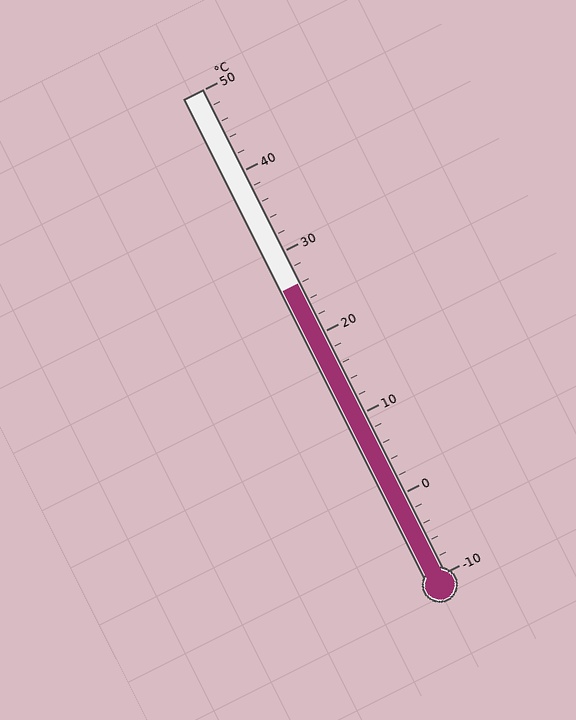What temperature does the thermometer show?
The thermometer shows approximately 26°C.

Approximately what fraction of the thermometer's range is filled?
The thermometer is filled to approximately 60% of its range.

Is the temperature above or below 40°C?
The temperature is below 40°C.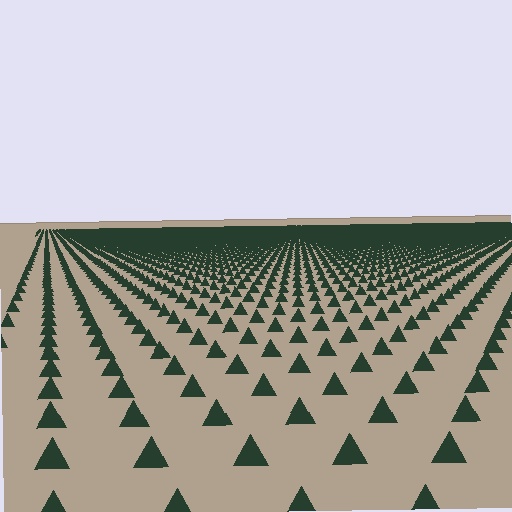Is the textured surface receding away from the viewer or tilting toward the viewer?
The surface is receding away from the viewer. Texture elements get smaller and denser toward the top.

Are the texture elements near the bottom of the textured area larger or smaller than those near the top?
Larger. Near the bottom, elements are closer to the viewer and appear at a bigger on-screen size.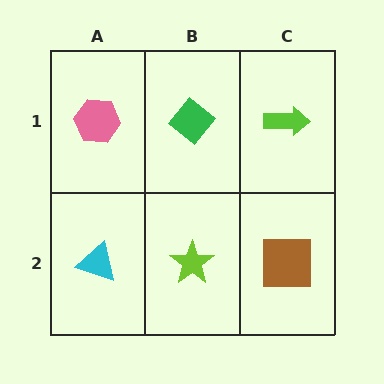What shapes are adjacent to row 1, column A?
A cyan triangle (row 2, column A), a green diamond (row 1, column B).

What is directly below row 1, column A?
A cyan triangle.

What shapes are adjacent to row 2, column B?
A green diamond (row 1, column B), a cyan triangle (row 2, column A), a brown square (row 2, column C).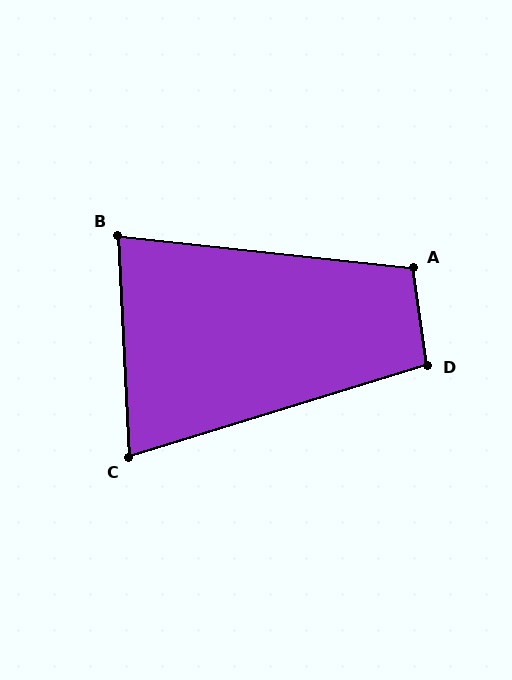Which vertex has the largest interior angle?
A, at approximately 104 degrees.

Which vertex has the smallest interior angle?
C, at approximately 76 degrees.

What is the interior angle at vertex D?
Approximately 99 degrees (obtuse).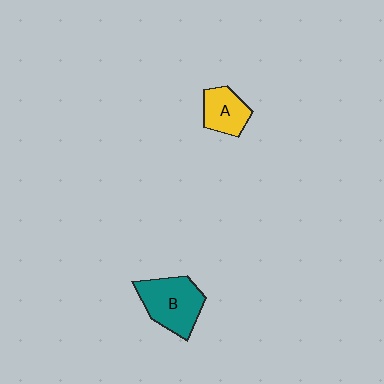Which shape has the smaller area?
Shape A (yellow).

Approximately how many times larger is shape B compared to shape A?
Approximately 1.6 times.